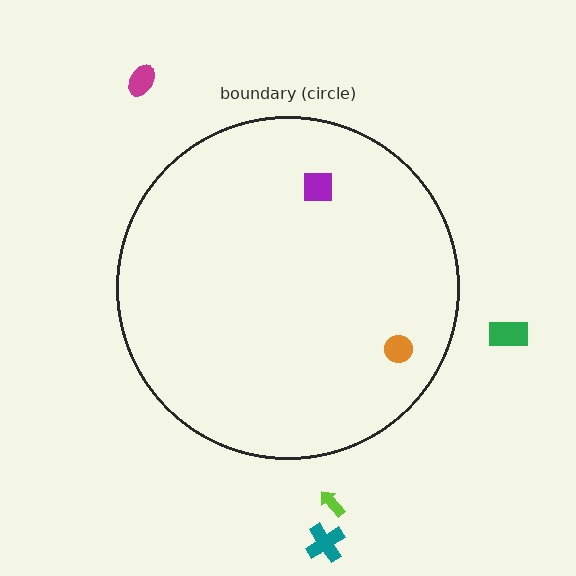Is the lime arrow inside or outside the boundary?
Outside.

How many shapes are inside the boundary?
2 inside, 4 outside.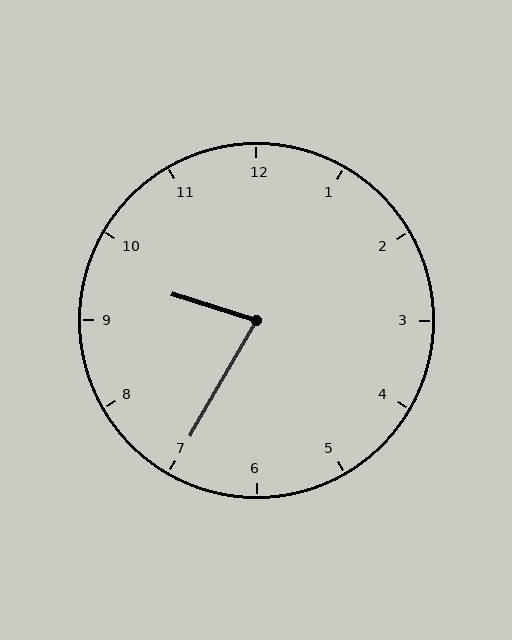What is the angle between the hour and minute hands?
Approximately 78 degrees.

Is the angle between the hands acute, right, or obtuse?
It is acute.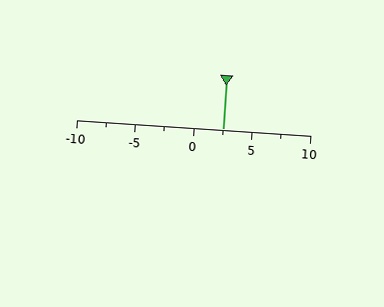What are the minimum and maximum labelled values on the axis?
The axis runs from -10 to 10.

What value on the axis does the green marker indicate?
The marker indicates approximately 2.5.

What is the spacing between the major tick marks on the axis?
The major ticks are spaced 5 apart.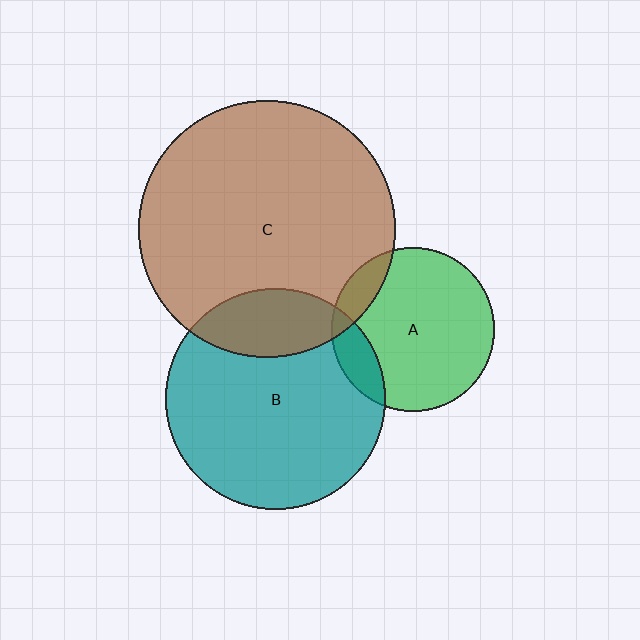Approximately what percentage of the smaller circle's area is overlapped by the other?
Approximately 15%.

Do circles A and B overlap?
Yes.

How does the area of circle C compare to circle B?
Approximately 1.4 times.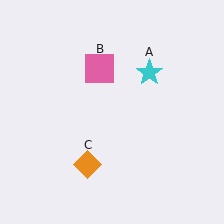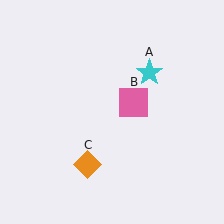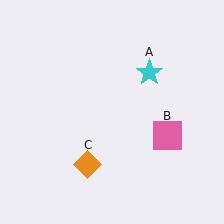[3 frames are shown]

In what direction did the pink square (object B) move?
The pink square (object B) moved down and to the right.